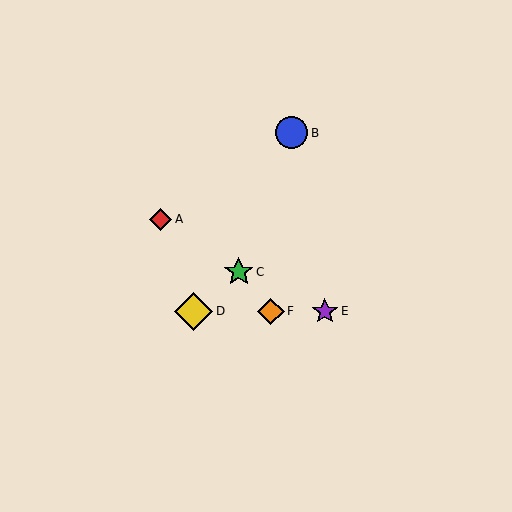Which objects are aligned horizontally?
Objects D, E, F are aligned horizontally.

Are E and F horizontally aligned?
Yes, both are at y≈311.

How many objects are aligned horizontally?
3 objects (D, E, F) are aligned horizontally.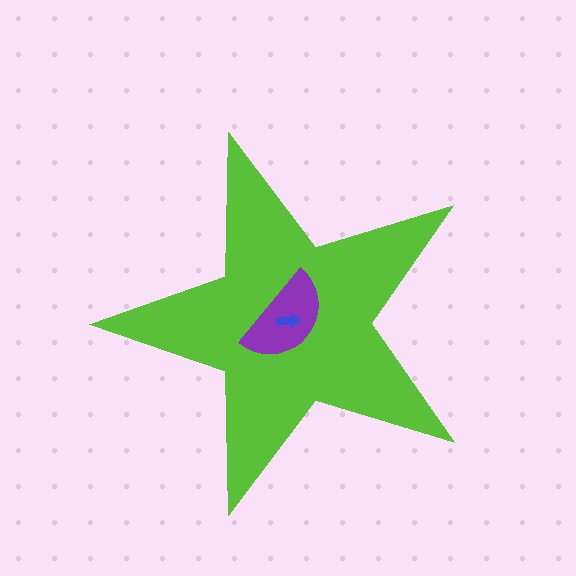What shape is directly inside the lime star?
The purple semicircle.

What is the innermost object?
The blue arrow.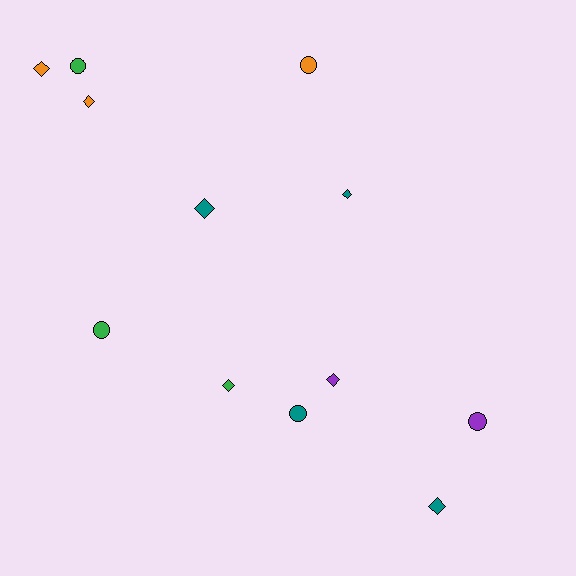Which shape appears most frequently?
Diamond, with 7 objects.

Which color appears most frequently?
Teal, with 4 objects.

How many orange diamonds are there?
There are 2 orange diamonds.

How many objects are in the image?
There are 12 objects.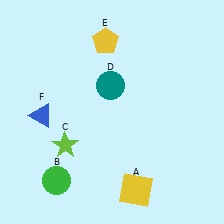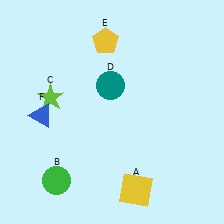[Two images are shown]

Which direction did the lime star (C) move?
The lime star (C) moved up.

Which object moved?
The lime star (C) moved up.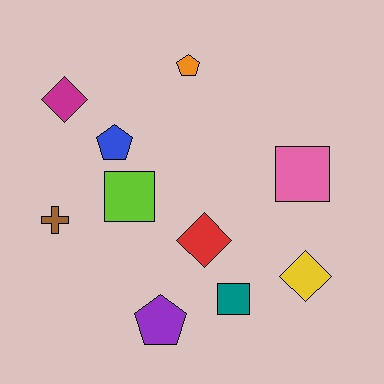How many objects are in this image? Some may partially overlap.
There are 10 objects.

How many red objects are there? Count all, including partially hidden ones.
There is 1 red object.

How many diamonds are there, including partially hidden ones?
There are 3 diamonds.